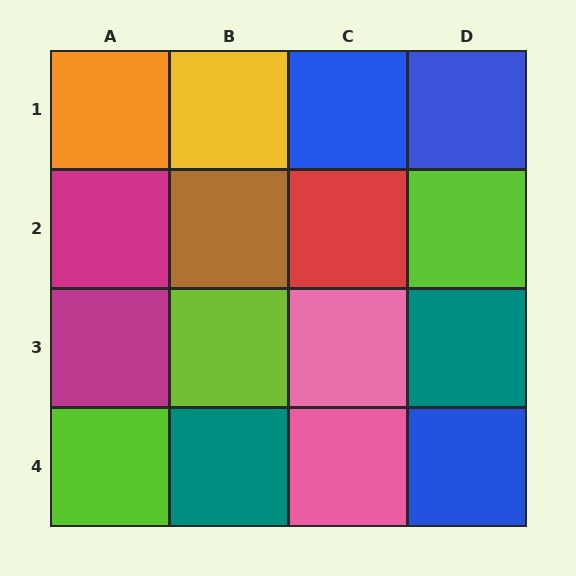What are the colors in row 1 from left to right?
Orange, yellow, blue, blue.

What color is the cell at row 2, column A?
Magenta.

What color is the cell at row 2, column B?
Brown.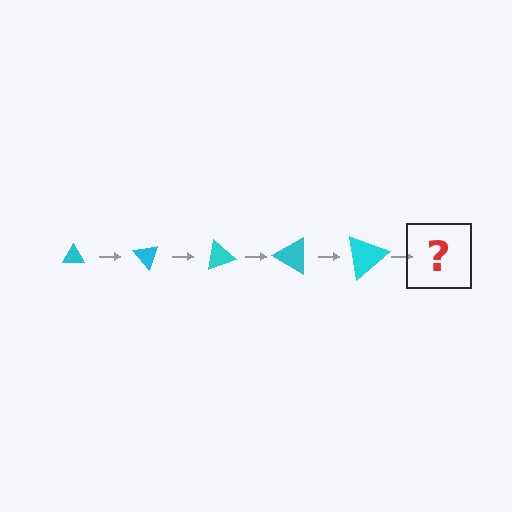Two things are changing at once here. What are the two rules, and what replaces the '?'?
The two rules are that the triangle grows larger each step and it rotates 50 degrees each step. The '?' should be a triangle, larger than the previous one and rotated 250 degrees from the start.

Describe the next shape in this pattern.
It should be a triangle, larger than the previous one and rotated 250 degrees from the start.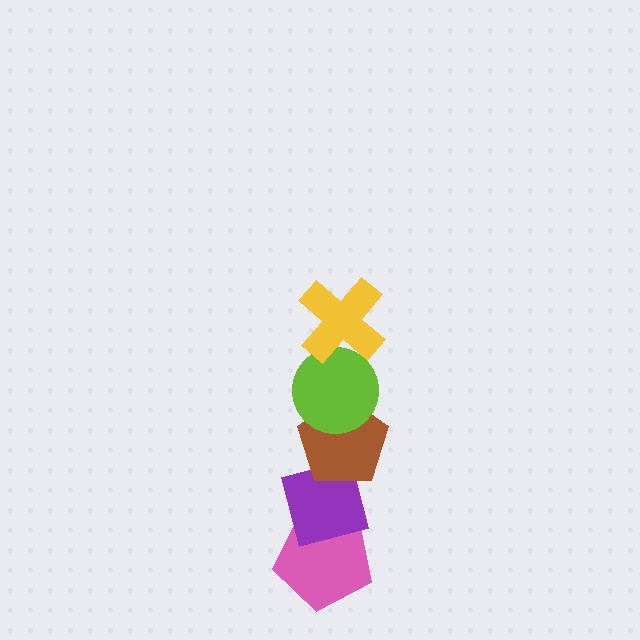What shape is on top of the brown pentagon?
The lime circle is on top of the brown pentagon.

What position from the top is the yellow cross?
The yellow cross is 1st from the top.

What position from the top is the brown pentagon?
The brown pentagon is 3rd from the top.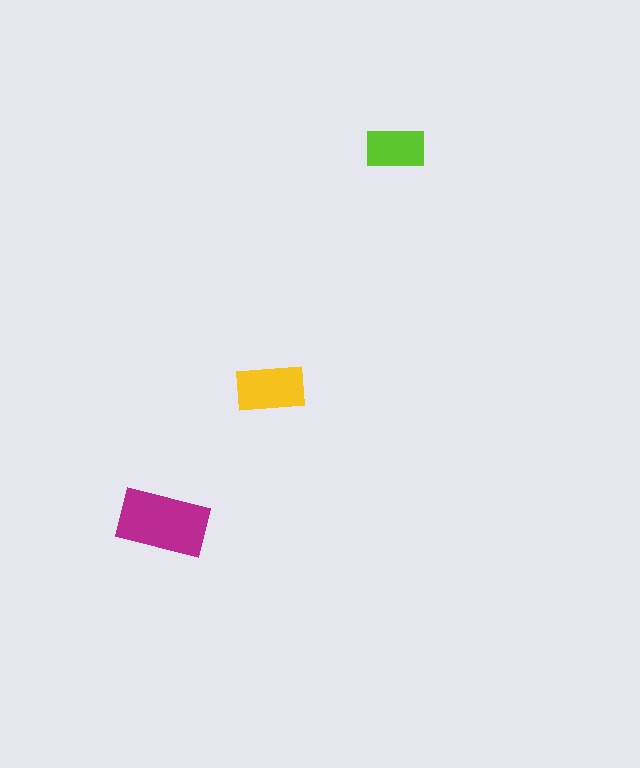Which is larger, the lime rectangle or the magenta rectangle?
The magenta one.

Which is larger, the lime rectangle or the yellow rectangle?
The yellow one.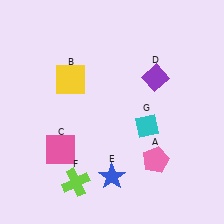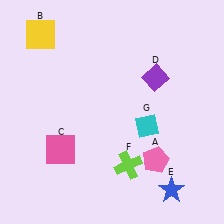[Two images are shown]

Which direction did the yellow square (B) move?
The yellow square (B) moved up.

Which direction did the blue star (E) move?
The blue star (E) moved right.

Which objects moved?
The objects that moved are: the yellow square (B), the blue star (E), the lime cross (F).